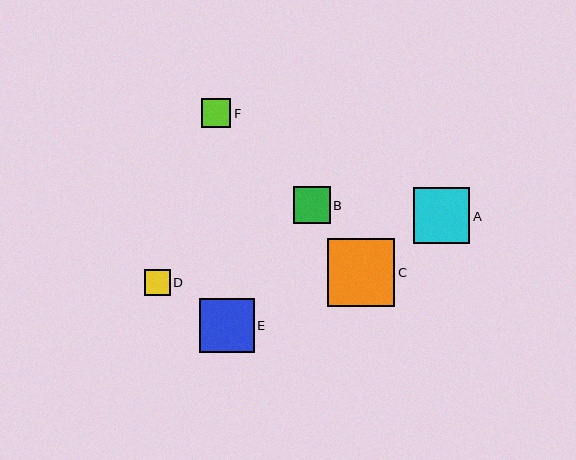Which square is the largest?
Square C is the largest with a size of approximately 67 pixels.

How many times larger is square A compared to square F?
Square A is approximately 1.9 times the size of square F.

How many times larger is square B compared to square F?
Square B is approximately 1.2 times the size of square F.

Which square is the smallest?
Square D is the smallest with a size of approximately 25 pixels.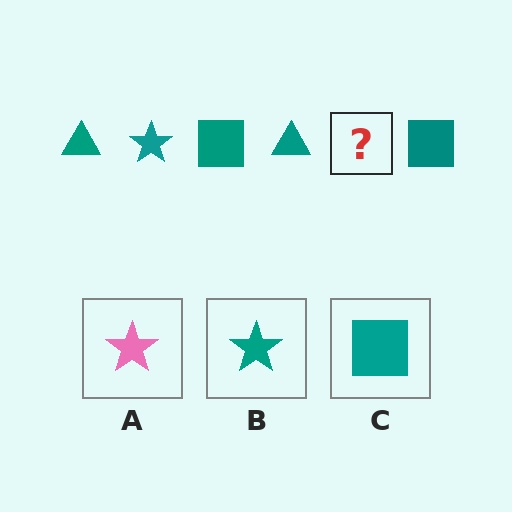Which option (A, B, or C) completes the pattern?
B.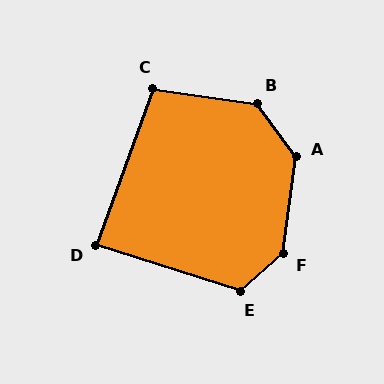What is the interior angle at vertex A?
Approximately 136 degrees (obtuse).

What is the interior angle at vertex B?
Approximately 134 degrees (obtuse).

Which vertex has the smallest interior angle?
D, at approximately 88 degrees.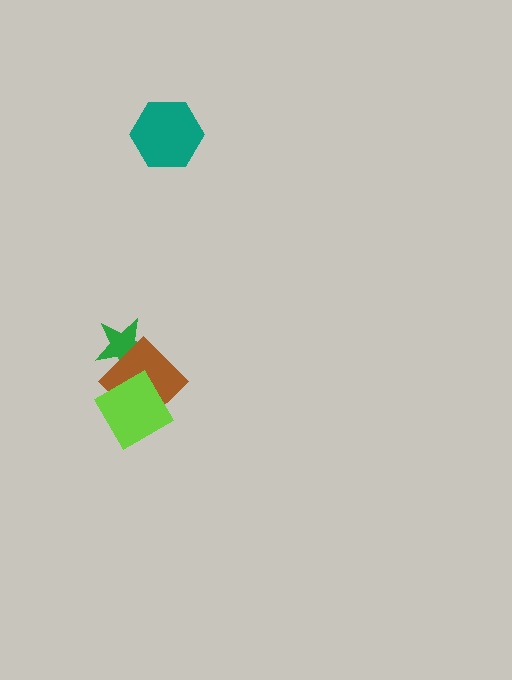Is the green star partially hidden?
Yes, it is partially covered by another shape.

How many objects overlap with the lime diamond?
1 object overlaps with the lime diamond.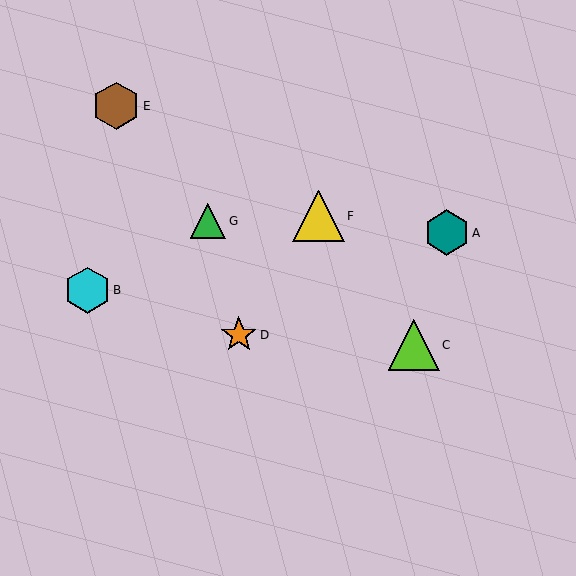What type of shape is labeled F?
Shape F is a yellow triangle.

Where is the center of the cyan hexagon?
The center of the cyan hexagon is at (87, 290).